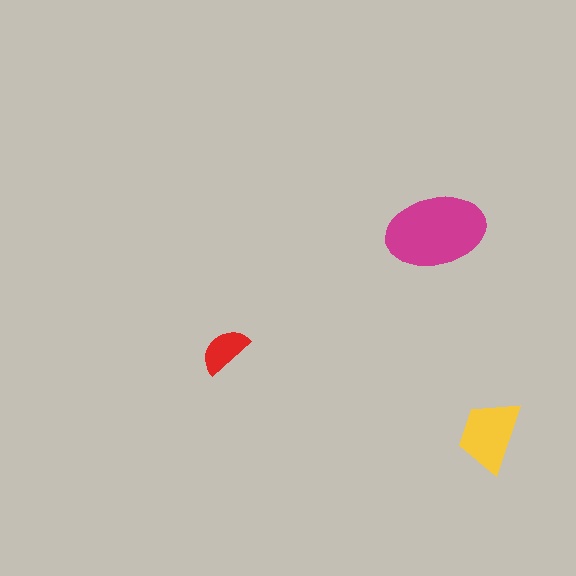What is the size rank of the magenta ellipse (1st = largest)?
1st.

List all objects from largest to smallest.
The magenta ellipse, the yellow trapezoid, the red semicircle.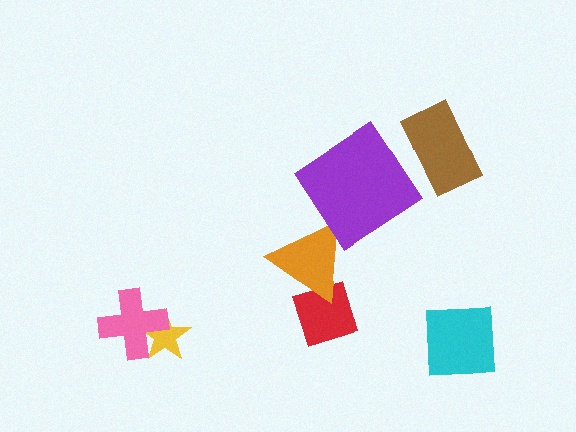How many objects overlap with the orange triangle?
1 object overlaps with the orange triangle.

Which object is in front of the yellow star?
The pink cross is in front of the yellow star.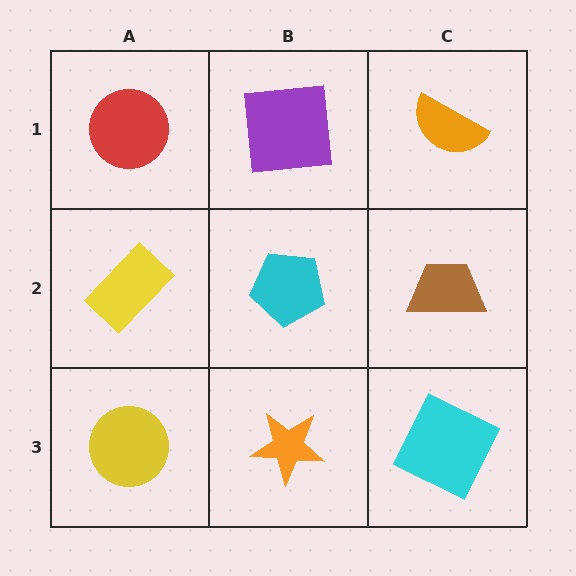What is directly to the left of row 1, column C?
A purple square.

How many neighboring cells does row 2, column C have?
3.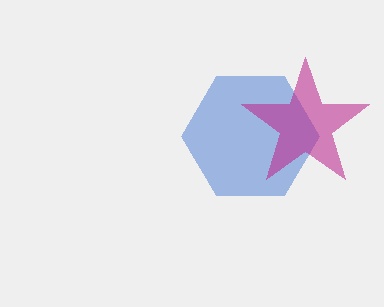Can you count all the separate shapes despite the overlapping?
Yes, there are 2 separate shapes.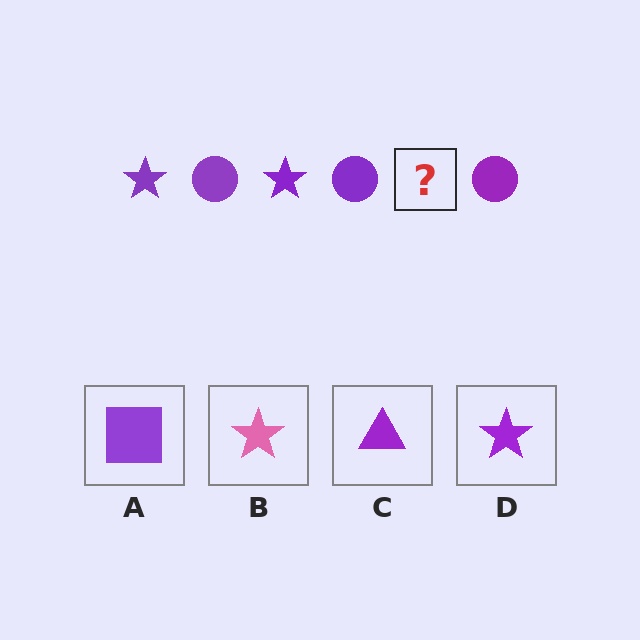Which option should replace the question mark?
Option D.